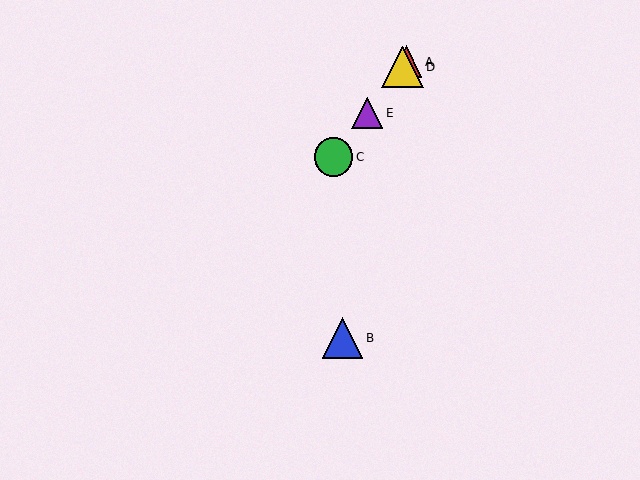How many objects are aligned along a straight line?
4 objects (A, C, D, E) are aligned along a straight line.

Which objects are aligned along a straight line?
Objects A, C, D, E are aligned along a straight line.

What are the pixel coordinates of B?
Object B is at (342, 338).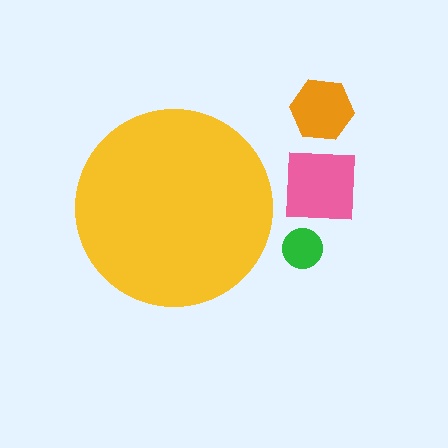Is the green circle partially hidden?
No, the green circle is fully visible.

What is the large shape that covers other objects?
A yellow circle.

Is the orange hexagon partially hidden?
No, the orange hexagon is fully visible.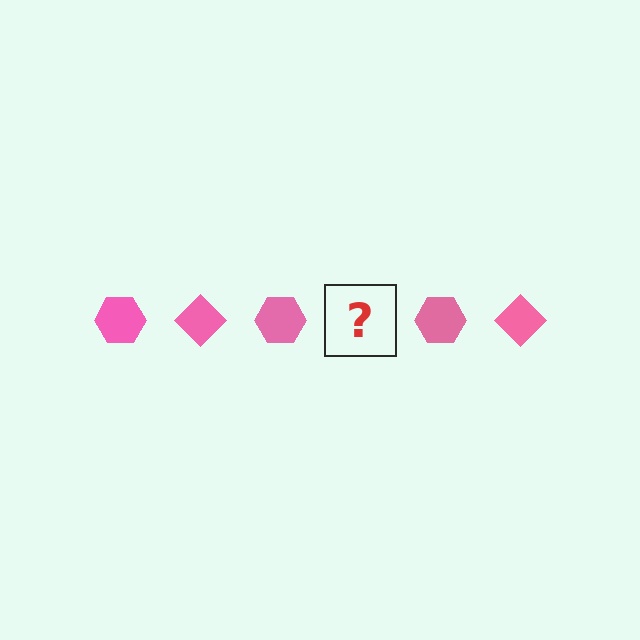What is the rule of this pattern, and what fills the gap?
The rule is that the pattern cycles through hexagon, diamond shapes in pink. The gap should be filled with a pink diamond.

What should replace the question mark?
The question mark should be replaced with a pink diamond.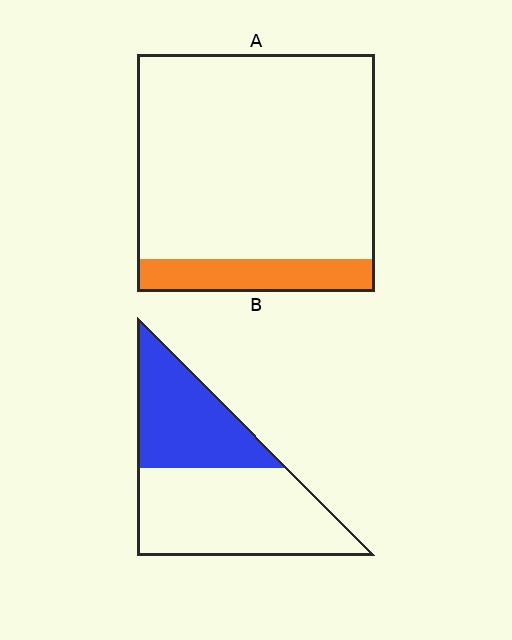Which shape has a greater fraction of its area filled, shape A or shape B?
Shape B.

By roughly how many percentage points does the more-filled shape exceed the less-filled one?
By roughly 25 percentage points (B over A).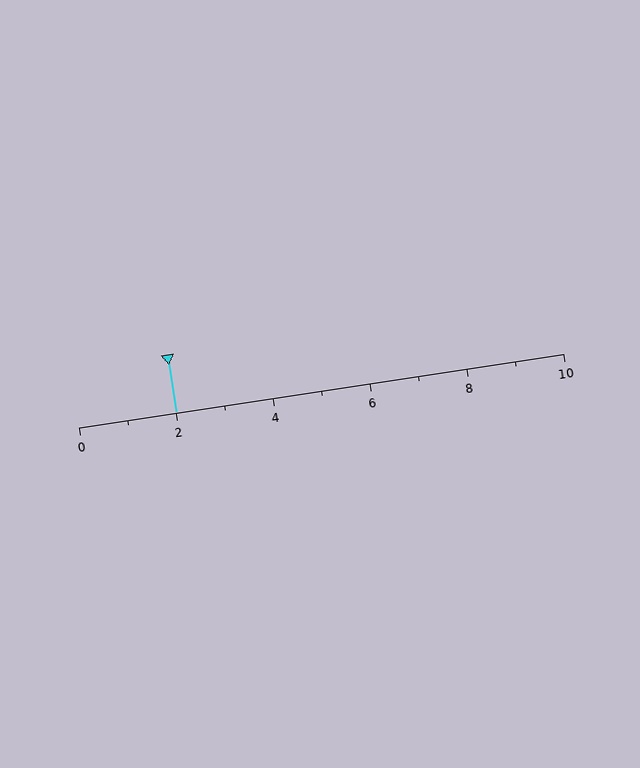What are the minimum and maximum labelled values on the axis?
The axis runs from 0 to 10.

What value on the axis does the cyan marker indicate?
The marker indicates approximately 2.